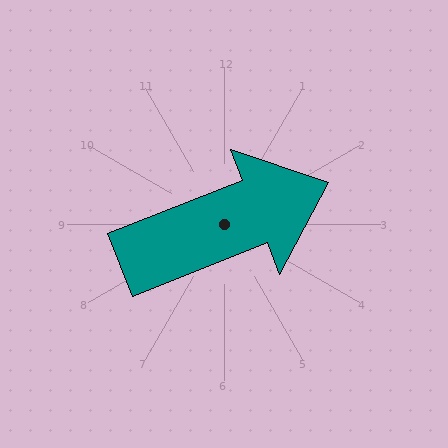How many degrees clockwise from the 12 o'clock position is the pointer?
Approximately 68 degrees.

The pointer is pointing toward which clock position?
Roughly 2 o'clock.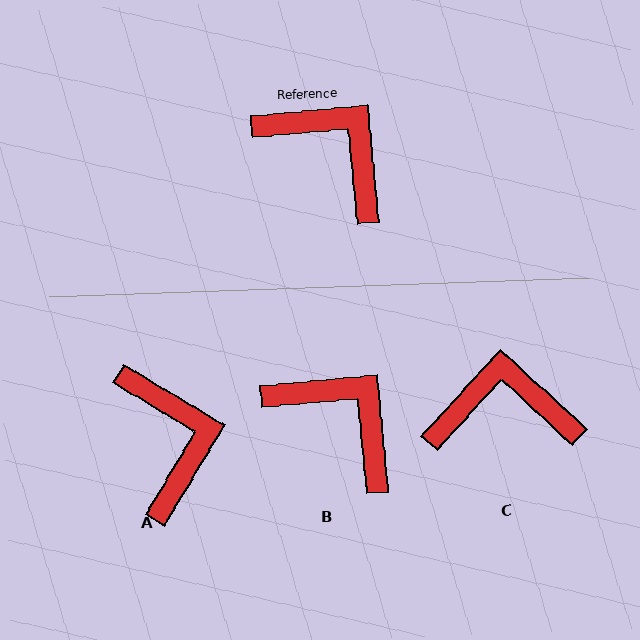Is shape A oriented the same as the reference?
No, it is off by about 36 degrees.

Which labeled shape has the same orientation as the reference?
B.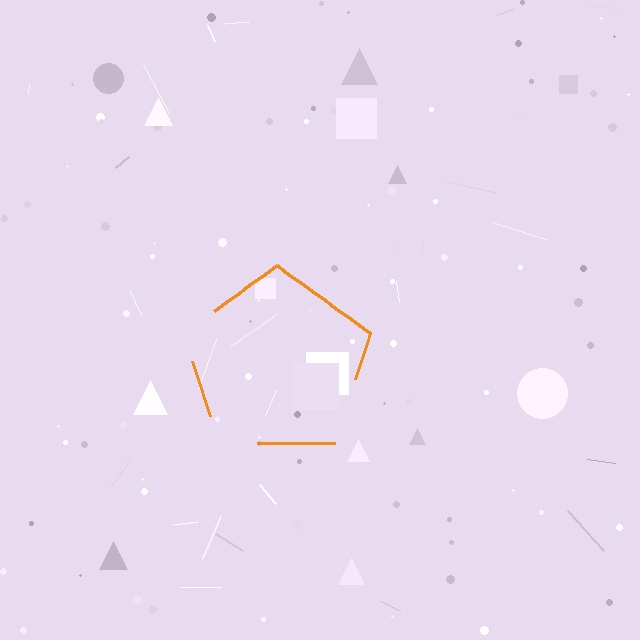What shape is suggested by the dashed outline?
The dashed outline suggests a pentagon.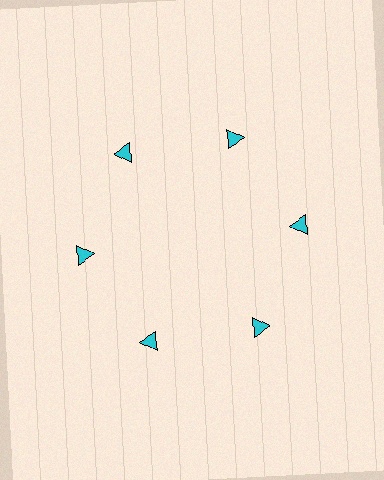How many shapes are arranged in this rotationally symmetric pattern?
There are 6 shapes, arranged in 6 groups of 1.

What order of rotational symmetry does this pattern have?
This pattern has 6-fold rotational symmetry.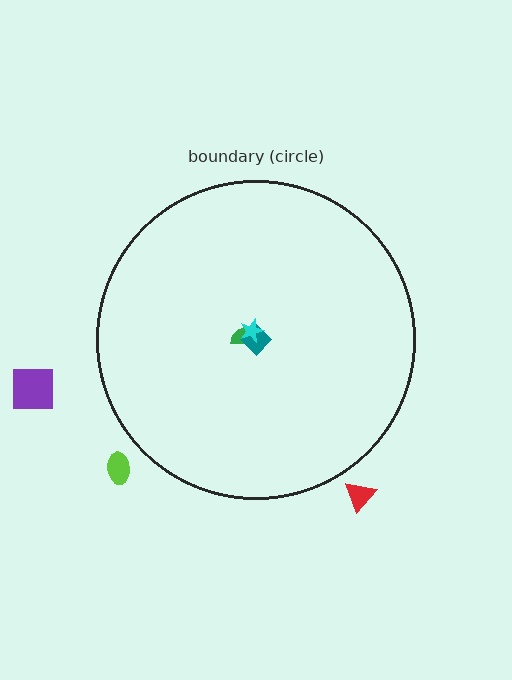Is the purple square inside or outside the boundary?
Outside.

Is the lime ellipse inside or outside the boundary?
Outside.